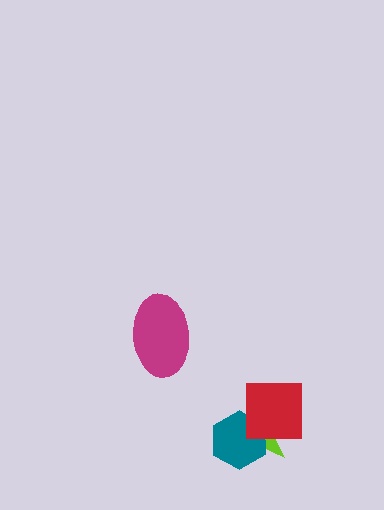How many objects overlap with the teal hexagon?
2 objects overlap with the teal hexagon.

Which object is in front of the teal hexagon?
The red square is in front of the teal hexagon.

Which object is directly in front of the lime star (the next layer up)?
The teal hexagon is directly in front of the lime star.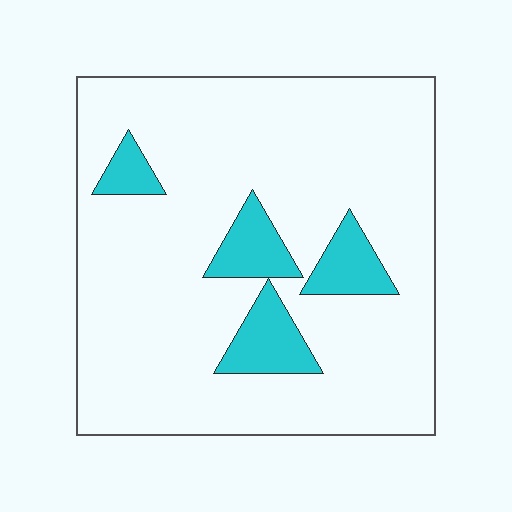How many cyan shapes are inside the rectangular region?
4.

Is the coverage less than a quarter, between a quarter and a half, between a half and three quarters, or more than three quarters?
Less than a quarter.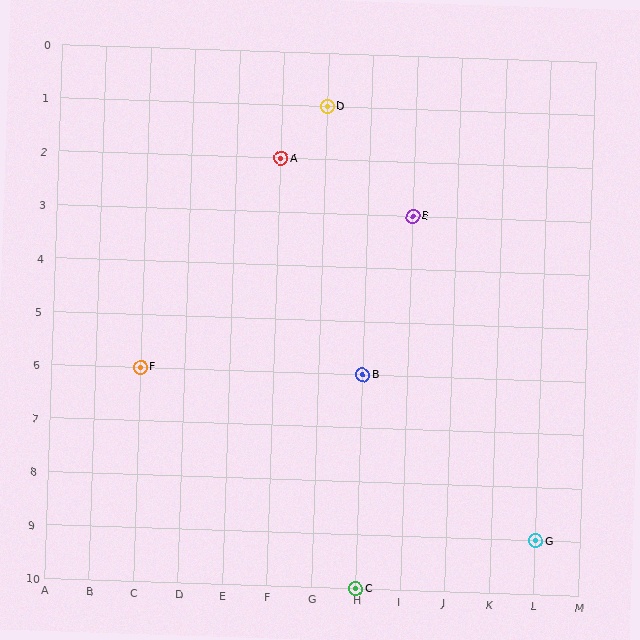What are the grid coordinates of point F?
Point F is at grid coordinates (C, 6).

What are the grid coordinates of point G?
Point G is at grid coordinates (L, 9).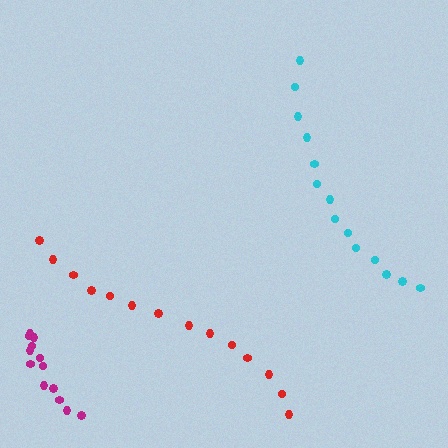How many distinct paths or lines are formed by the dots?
There are 3 distinct paths.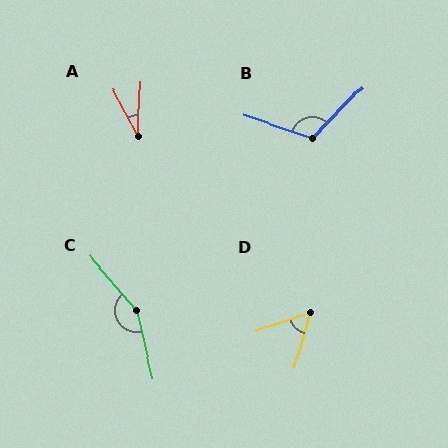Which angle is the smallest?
A, at approximately 30 degrees.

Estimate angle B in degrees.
Approximately 115 degrees.